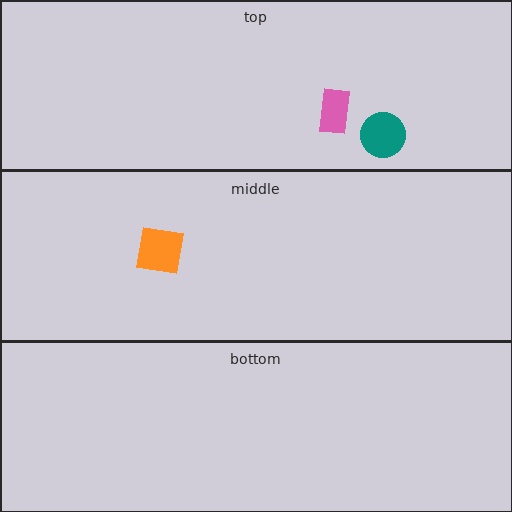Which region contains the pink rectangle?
The top region.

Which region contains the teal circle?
The top region.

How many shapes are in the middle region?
1.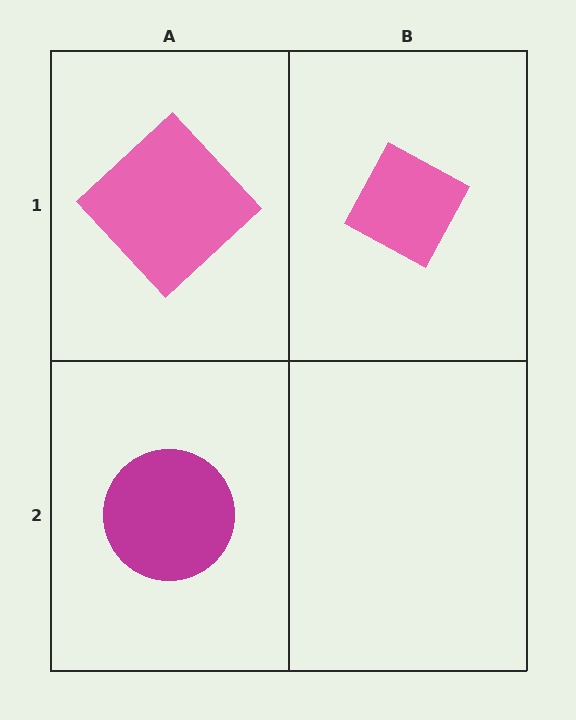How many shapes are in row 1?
2 shapes.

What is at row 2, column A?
A magenta circle.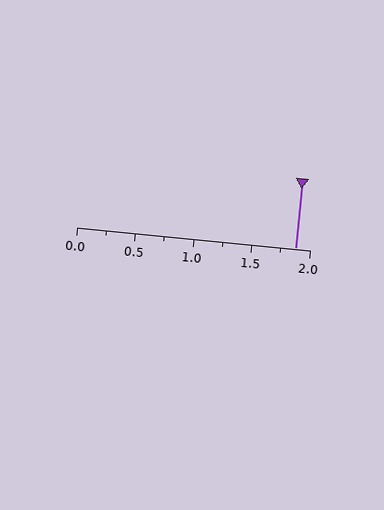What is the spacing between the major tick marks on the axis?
The major ticks are spaced 0.5 apart.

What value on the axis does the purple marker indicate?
The marker indicates approximately 1.88.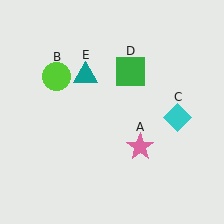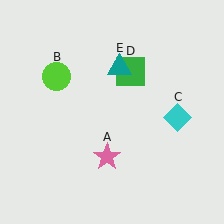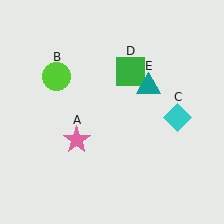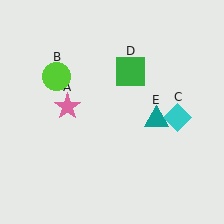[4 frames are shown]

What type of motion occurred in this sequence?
The pink star (object A), teal triangle (object E) rotated clockwise around the center of the scene.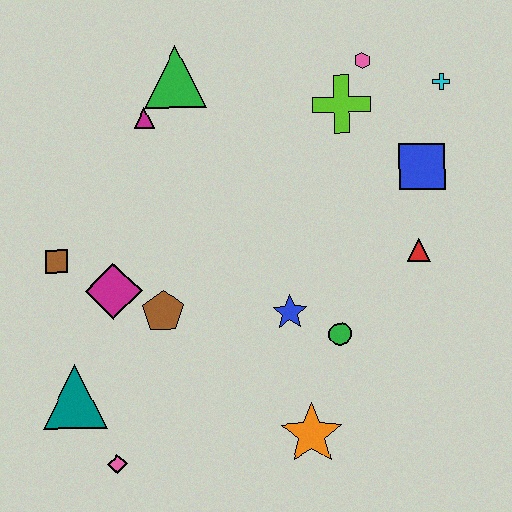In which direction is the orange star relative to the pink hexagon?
The orange star is below the pink hexagon.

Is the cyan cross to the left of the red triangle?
No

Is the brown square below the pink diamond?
No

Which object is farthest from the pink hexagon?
The pink diamond is farthest from the pink hexagon.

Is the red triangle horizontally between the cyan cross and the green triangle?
Yes